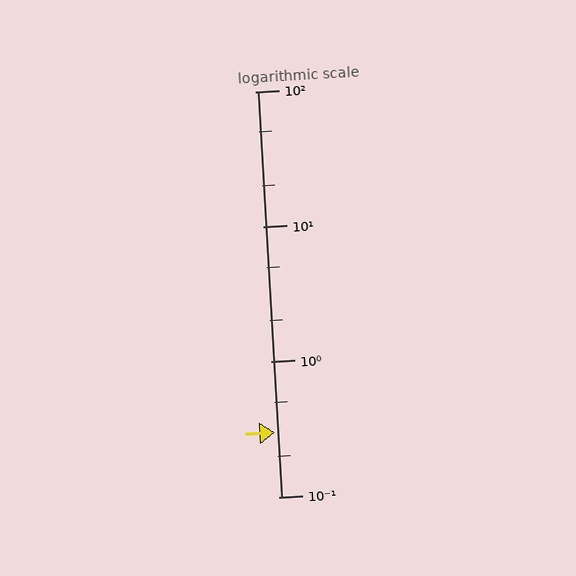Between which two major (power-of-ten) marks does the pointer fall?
The pointer is between 0.1 and 1.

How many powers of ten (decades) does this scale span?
The scale spans 3 decades, from 0.1 to 100.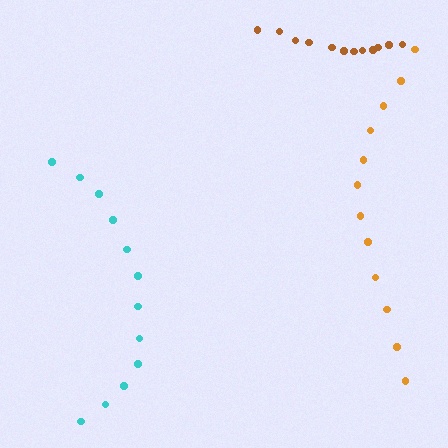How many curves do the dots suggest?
There are 3 distinct paths.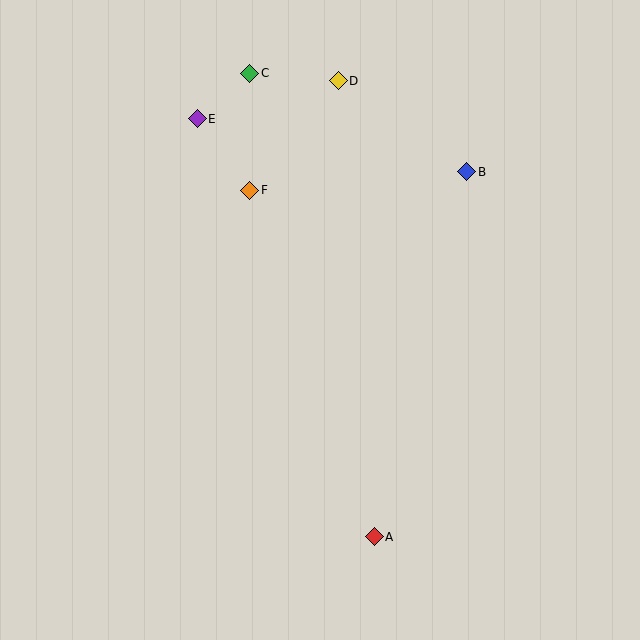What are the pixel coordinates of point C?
Point C is at (250, 73).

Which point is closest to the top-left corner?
Point E is closest to the top-left corner.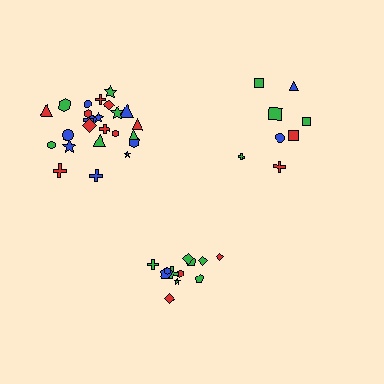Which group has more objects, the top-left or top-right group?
The top-left group.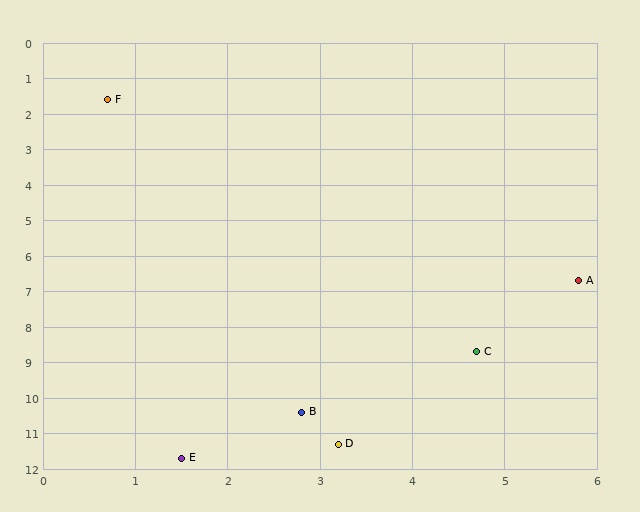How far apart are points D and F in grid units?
Points D and F are about 10.0 grid units apart.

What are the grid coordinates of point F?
Point F is at approximately (0.7, 1.6).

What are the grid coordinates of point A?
Point A is at approximately (5.8, 6.7).